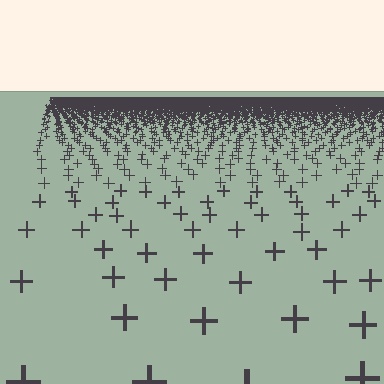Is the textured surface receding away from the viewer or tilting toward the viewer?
The surface is receding away from the viewer. Texture elements get smaller and denser toward the top.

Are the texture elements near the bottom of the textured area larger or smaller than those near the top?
Larger. Near the bottom, elements are closer to the viewer and appear at a bigger on-screen size.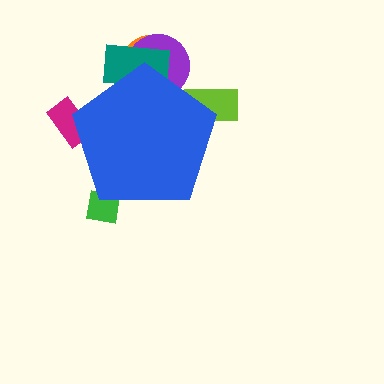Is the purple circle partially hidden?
Yes, the purple circle is partially hidden behind the blue pentagon.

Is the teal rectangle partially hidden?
Yes, the teal rectangle is partially hidden behind the blue pentagon.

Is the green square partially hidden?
Yes, the green square is partially hidden behind the blue pentagon.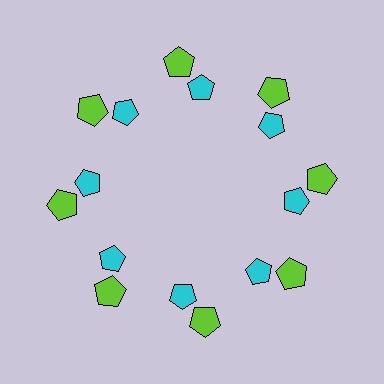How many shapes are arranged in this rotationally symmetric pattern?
There are 16 shapes, arranged in 8 groups of 2.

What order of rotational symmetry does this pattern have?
This pattern has 8-fold rotational symmetry.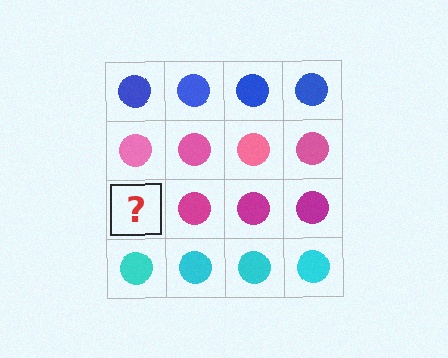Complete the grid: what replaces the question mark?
The question mark should be replaced with a magenta circle.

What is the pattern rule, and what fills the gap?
The rule is that each row has a consistent color. The gap should be filled with a magenta circle.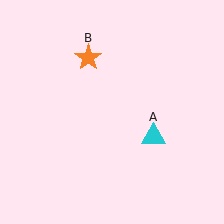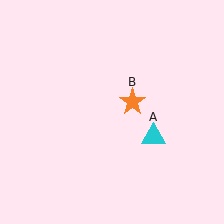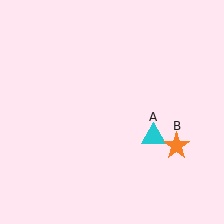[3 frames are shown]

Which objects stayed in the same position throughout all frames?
Cyan triangle (object A) remained stationary.